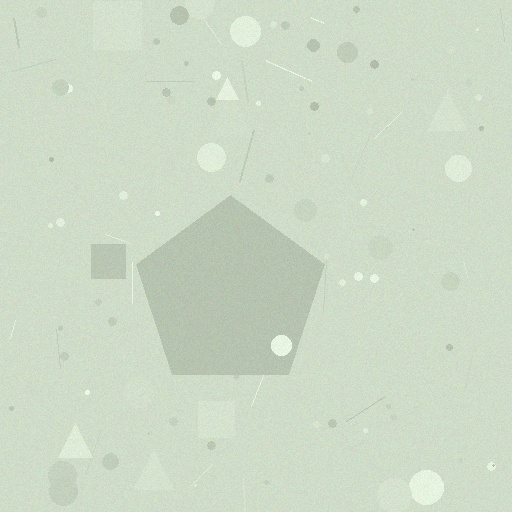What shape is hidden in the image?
A pentagon is hidden in the image.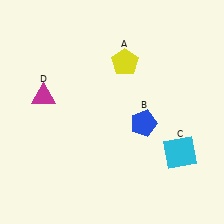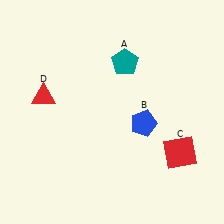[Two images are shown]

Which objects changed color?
A changed from yellow to teal. C changed from cyan to red. D changed from magenta to red.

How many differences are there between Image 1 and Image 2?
There are 3 differences between the two images.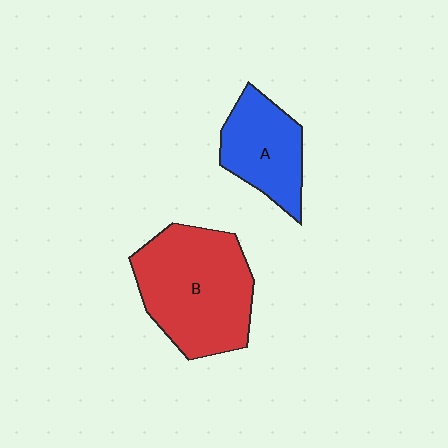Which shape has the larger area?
Shape B (red).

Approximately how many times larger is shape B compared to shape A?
Approximately 1.7 times.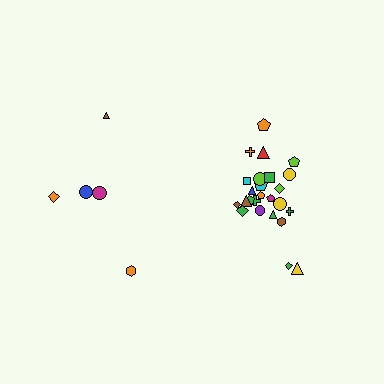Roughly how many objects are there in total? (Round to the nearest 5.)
Roughly 30 objects in total.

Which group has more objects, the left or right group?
The right group.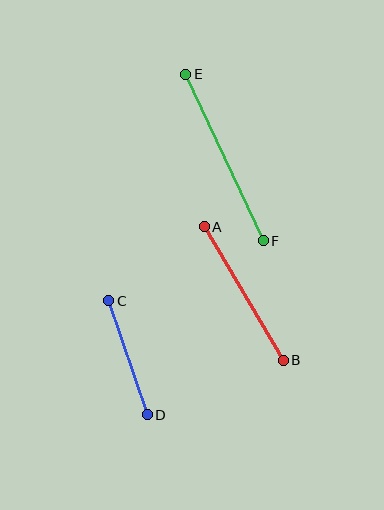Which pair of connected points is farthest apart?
Points E and F are farthest apart.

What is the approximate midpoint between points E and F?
The midpoint is at approximately (225, 157) pixels.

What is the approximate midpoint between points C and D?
The midpoint is at approximately (128, 358) pixels.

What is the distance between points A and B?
The distance is approximately 155 pixels.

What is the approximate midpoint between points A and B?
The midpoint is at approximately (244, 294) pixels.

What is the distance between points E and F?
The distance is approximately 184 pixels.